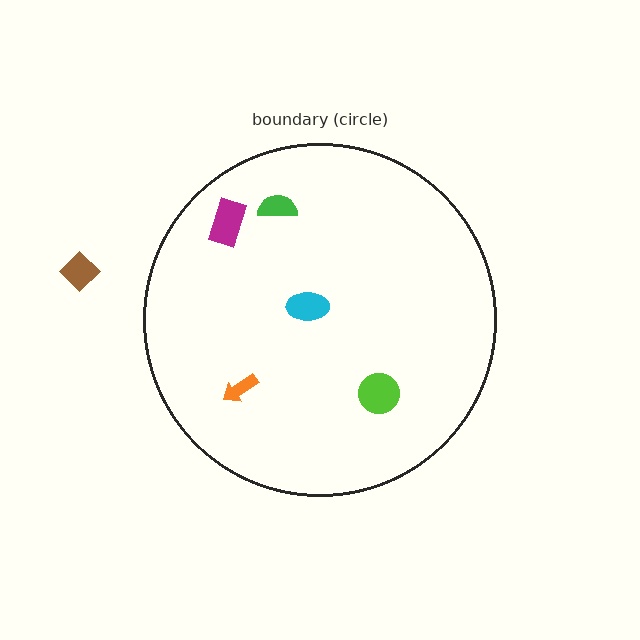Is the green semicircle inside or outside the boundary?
Inside.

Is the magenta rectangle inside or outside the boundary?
Inside.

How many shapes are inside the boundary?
5 inside, 1 outside.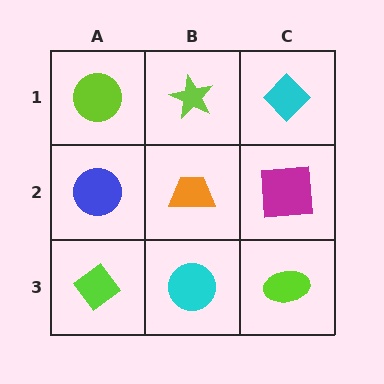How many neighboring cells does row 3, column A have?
2.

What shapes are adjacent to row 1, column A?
A blue circle (row 2, column A), a lime star (row 1, column B).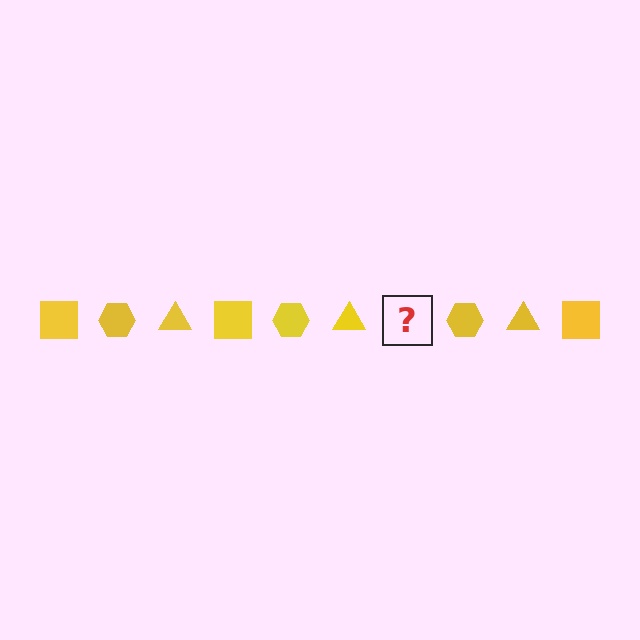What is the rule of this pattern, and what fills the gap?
The rule is that the pattern cycles through square, hexagon, triangle shapes in yellow. The gap should be filled with a yellow square.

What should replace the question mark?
The question mark should be replaced with a yellow square.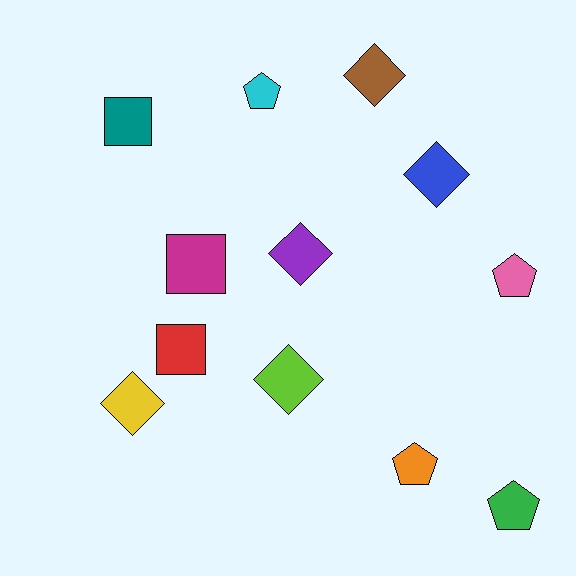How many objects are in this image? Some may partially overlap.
There are 12 objects.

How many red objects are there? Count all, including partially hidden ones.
There is 1 red object.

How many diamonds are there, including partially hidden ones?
There are 5 diamonds.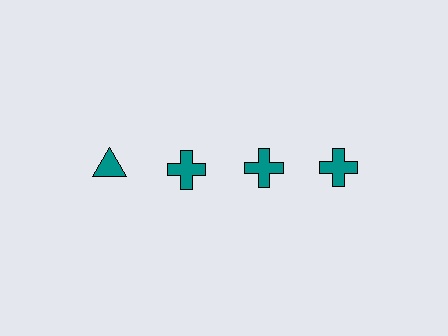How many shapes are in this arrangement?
There are 4 shapes arranged in a grid pattern.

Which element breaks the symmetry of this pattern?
The teal triangle in the top row, leftmost column breaks the symmetry. All other shapes are teal crosses.